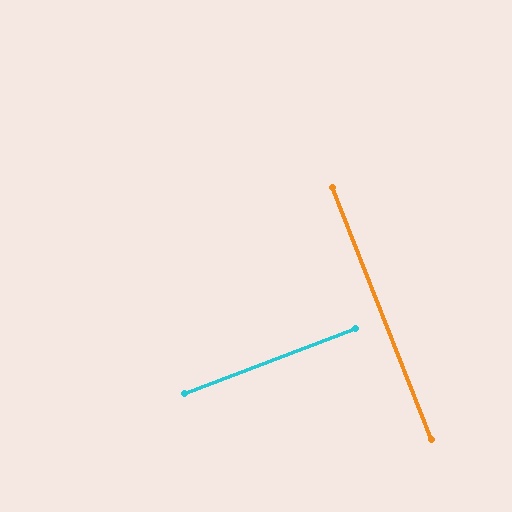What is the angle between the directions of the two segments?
Approximately 89 degrees.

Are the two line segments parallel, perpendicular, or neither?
Perpendicular — they meet at approximately 89°.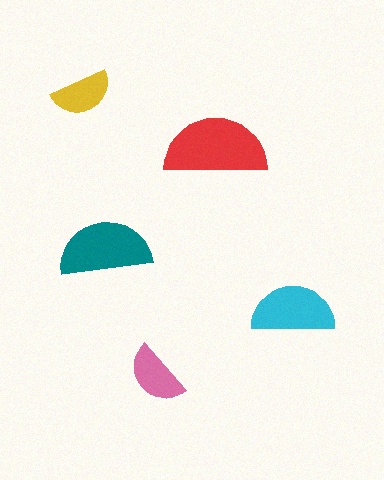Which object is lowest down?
The pink semicircle is bottommost.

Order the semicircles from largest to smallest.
the red one, the teal one, the cyan one, the pink one, the yellow one.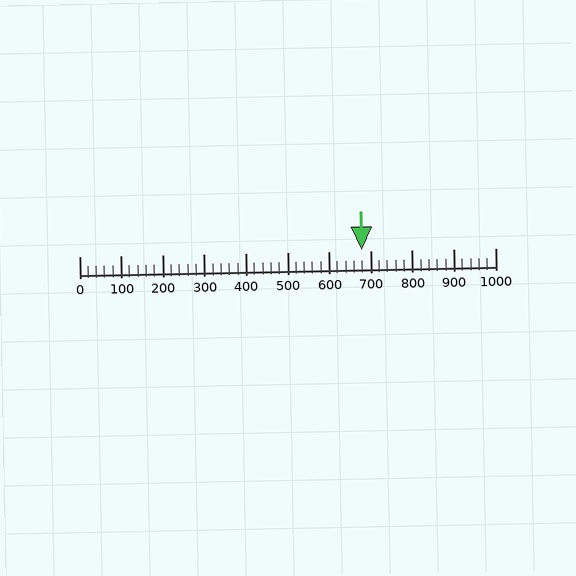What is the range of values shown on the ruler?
The ruler shows values from 0 to 1000.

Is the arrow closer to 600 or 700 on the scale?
The arrow is closer to 700.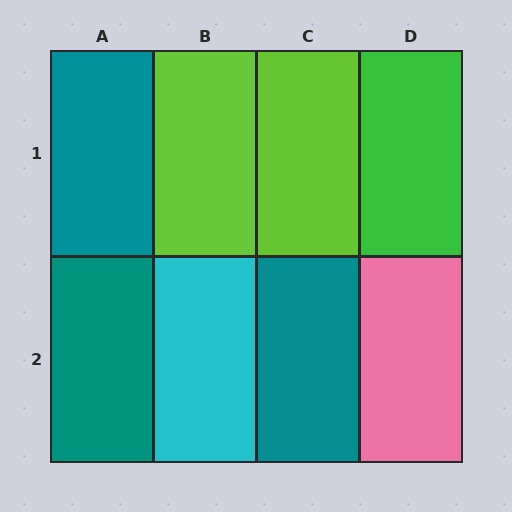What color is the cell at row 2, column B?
Cyan.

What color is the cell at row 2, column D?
Pink.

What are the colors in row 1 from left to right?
Teal, lime, lime, green.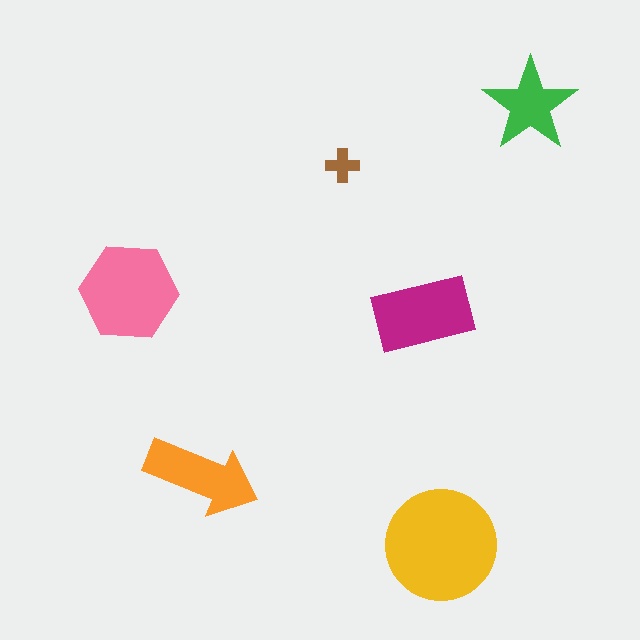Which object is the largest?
The yellow circle.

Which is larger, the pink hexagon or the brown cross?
The pink hexagon.